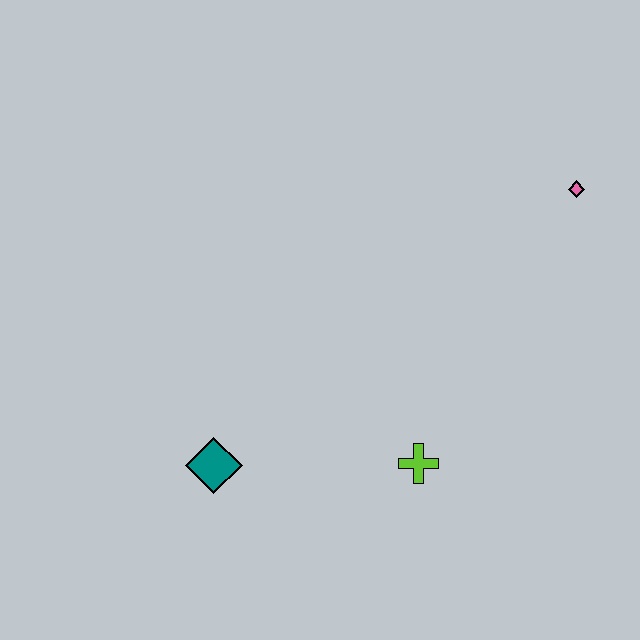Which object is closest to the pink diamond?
The lime cross is closest to the pink diamond.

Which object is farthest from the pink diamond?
The teal diamond is farthest from the pink diamond.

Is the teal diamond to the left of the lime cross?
Yes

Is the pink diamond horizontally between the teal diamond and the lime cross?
No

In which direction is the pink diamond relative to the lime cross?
The pink diamond is above the lime cross.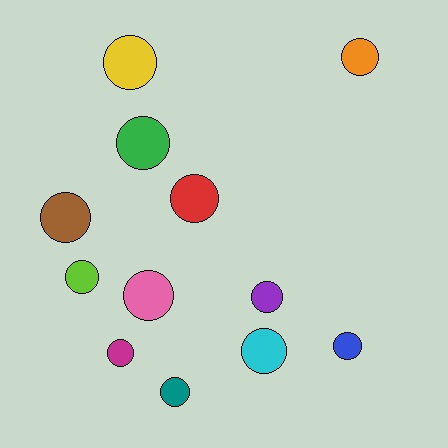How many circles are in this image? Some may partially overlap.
There are 12 circles.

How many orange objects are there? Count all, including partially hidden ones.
There is 1 orange object.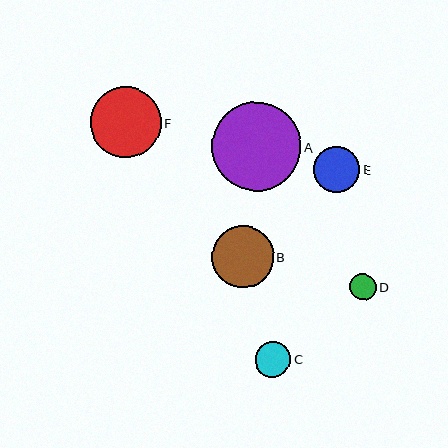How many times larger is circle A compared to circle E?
Circle A is approximately 1.9 times the size of circle E.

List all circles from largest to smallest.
From largest to smallest: A, F, B, E, C, D.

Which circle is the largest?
Circle A is the largest with a size of approximately 90 pixels.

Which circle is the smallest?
Circle D is the smallest with a size of approximately 27 pixels.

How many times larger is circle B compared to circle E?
Circle B is approximately 1.3 times the size of circle E.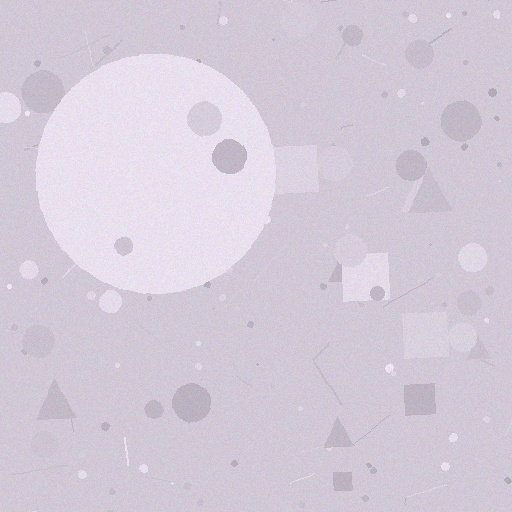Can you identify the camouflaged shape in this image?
The camouflaged shape is a circle.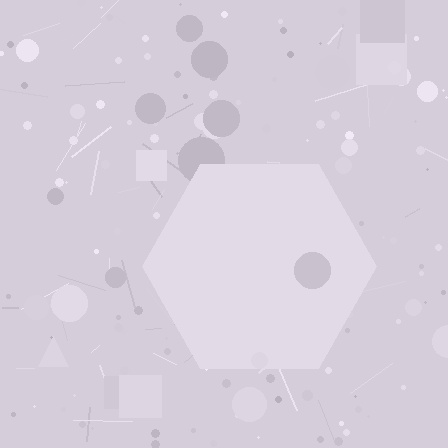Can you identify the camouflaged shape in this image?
The camouflaged shape is a hexagon.